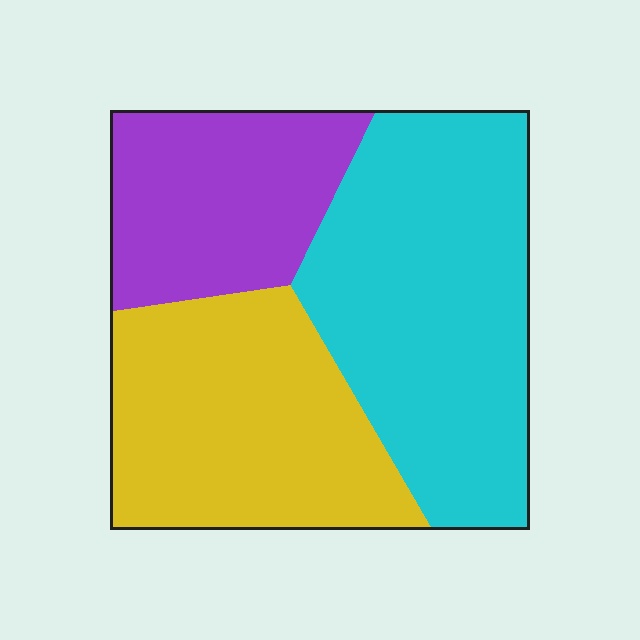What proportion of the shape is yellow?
Yellow covers around 35% of the shape.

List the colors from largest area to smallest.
From largest to smallest: cyan, yellow, purple.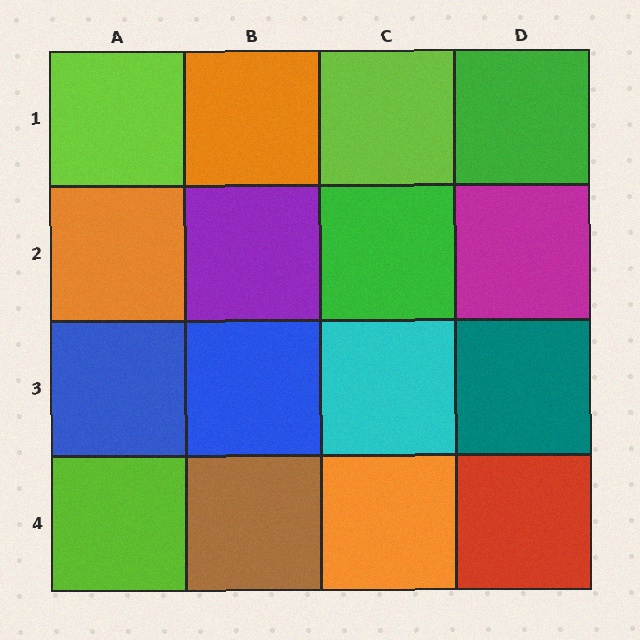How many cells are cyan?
1 cell is cyan.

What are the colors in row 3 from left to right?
Blue, blue, cyan, teal.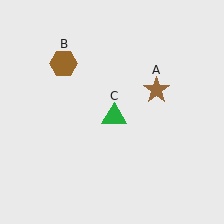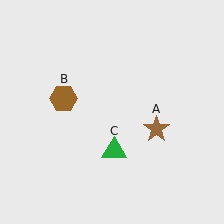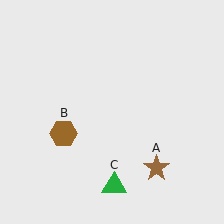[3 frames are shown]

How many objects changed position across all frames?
3 objects changed position: brown star (object A), brown hexagon (object B), green triangle (object C).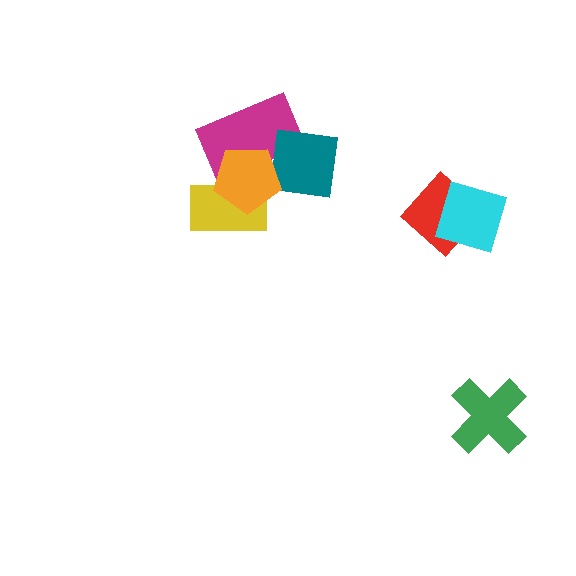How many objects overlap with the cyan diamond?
1 object overlaps with the cyan diamond.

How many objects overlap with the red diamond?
1 object overlaps with the red diamond.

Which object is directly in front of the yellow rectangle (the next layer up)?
The magenta rectangle is directly in front of the yellow rectangle.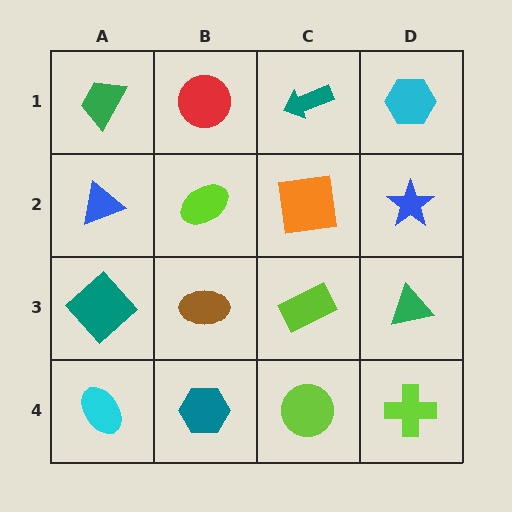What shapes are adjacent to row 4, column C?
A lime rectangle (row 3, column C), a teal hexagon (row 4, column B), a lime cross (row 4, column D).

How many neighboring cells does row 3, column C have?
4.